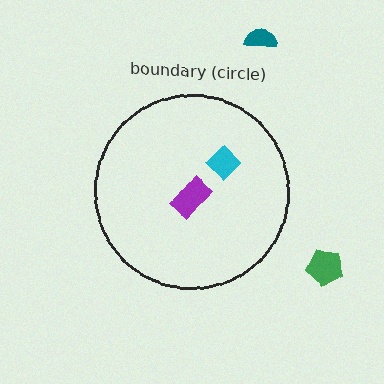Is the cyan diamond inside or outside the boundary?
Inside.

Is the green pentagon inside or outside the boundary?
Outside.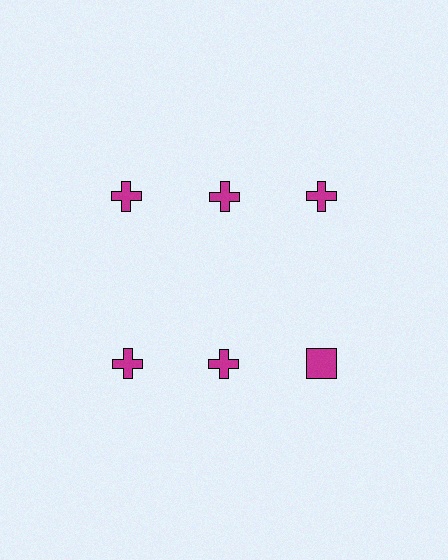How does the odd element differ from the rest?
It has a different shape: square instead of cross.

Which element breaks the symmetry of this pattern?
The magenta square in the second row, center column breaks the symmetry. All other shapes are magenta crosses.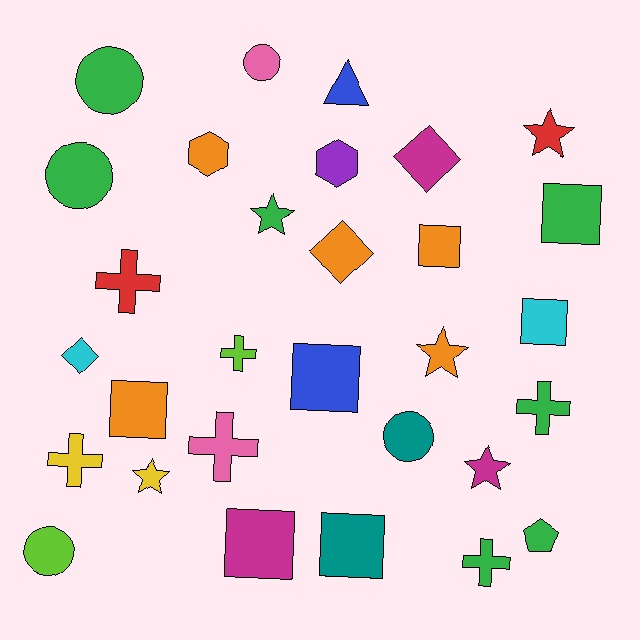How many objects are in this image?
There are 30 objects.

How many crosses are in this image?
There are 6 crosses.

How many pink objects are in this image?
There are 2 pink objects.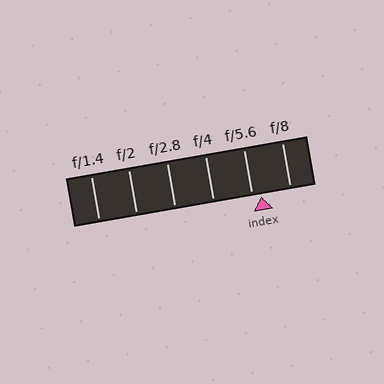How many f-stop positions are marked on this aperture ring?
There are 6 f-stop positions marked.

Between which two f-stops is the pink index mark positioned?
The index mark is between f/5.6 and f/8.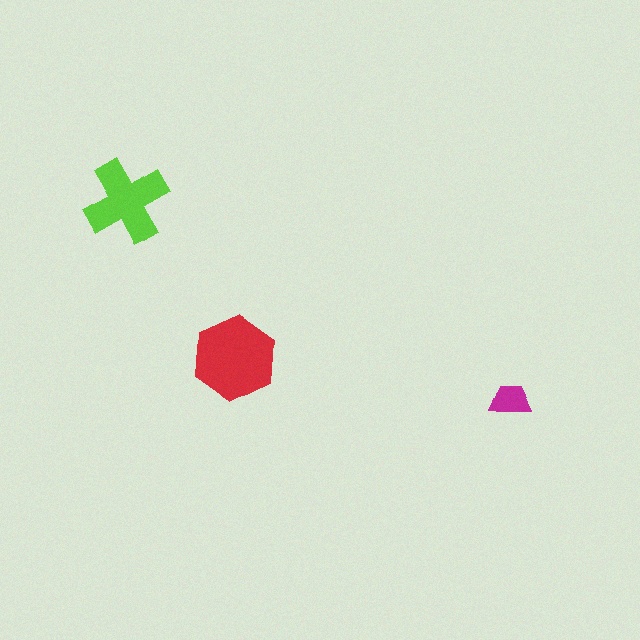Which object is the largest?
The red hexagon.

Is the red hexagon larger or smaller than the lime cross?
Larger.